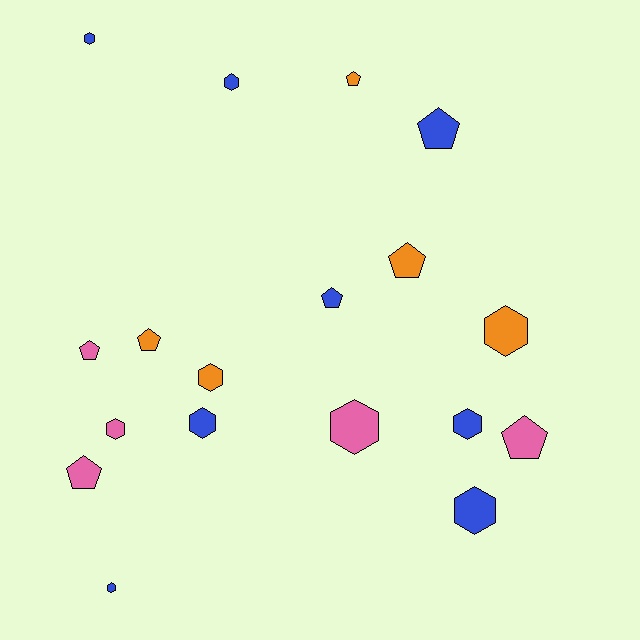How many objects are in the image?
There are 18 objects.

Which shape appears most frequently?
Hexagon, with 10 objects.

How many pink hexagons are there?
There are 2 pink hexagons.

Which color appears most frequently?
Blue, with 8 objects.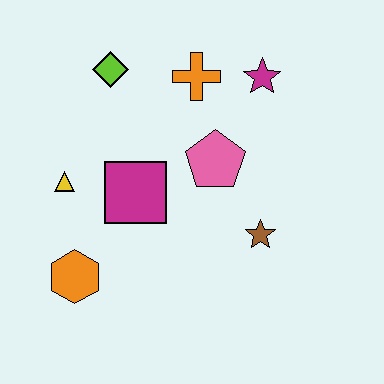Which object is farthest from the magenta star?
The orange hexagon is farthest from the magenta star.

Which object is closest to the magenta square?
The yellow triangle is closest to the magenta square.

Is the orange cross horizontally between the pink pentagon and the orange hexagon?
Yes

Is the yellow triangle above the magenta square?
Yes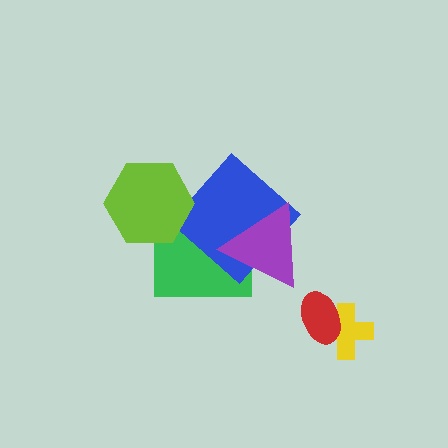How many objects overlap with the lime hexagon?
1 object overlaps with the lime hexagon.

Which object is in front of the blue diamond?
The purple triangle is in front of the blue diamond.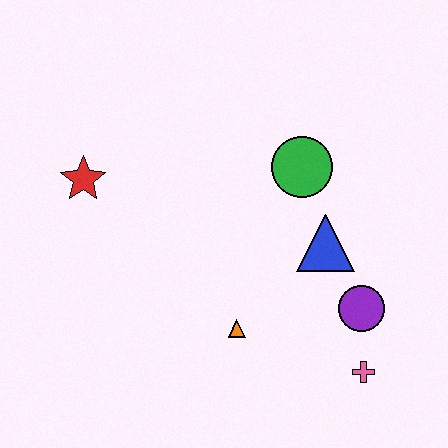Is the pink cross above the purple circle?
No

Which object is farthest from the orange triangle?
The red star is farthest from the orange triangle.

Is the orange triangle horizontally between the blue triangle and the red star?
Yes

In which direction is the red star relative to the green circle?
The red star is to the left of the green circle.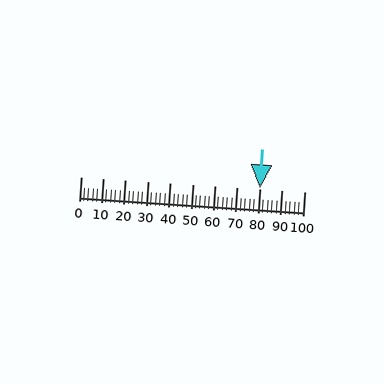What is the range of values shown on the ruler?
The ruler shows values from 0 to 100.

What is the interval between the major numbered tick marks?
The major tick marks are spaced 10 units apart.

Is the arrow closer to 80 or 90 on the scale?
The arrow is closer to 80.